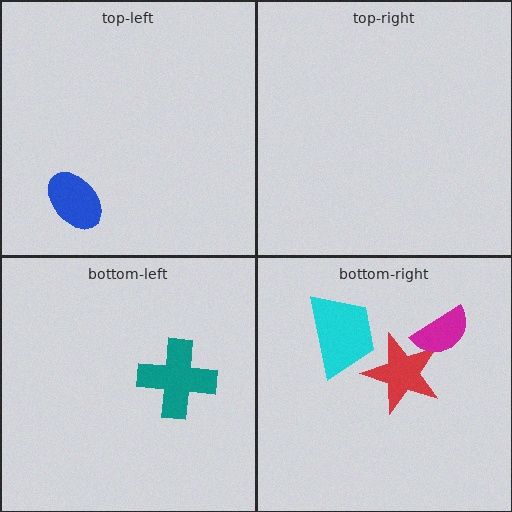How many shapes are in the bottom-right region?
3.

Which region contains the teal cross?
The bottom-left region.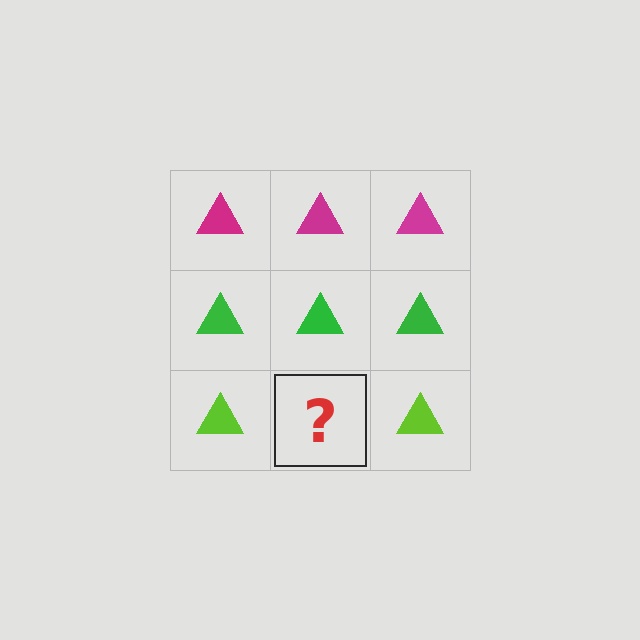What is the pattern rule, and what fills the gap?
The rule is that each row has a consistent color. The gap should be filled with a lime triangle.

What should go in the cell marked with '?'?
The missing cell should contain a lime triangle.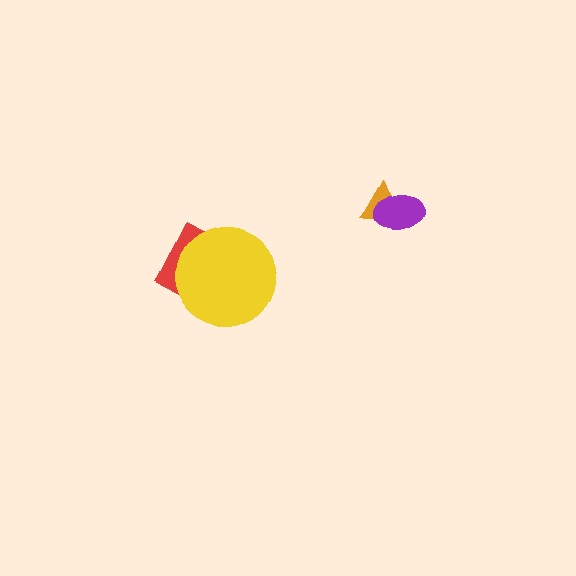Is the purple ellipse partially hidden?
No, no other shape covers it.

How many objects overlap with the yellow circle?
1 object overlaps with the yellow circle.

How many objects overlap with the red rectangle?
1 object overlaps with the red rectangle.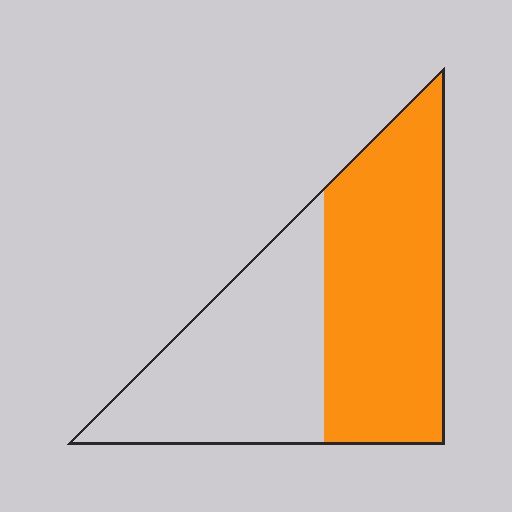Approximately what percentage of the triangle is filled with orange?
Approximately 55%.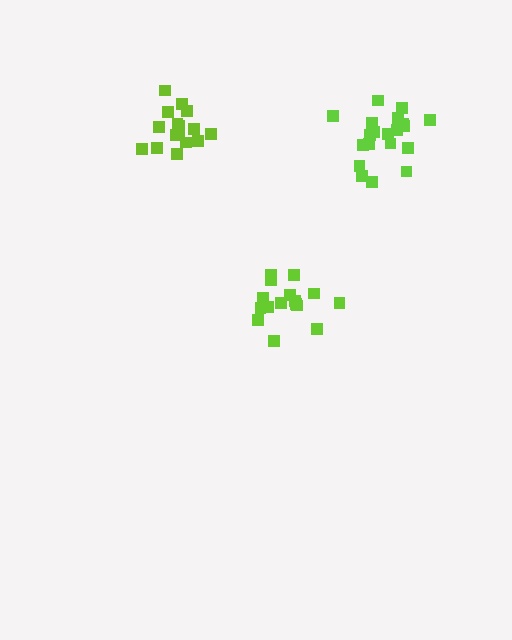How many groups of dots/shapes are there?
There are 3 groups.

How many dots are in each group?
Group 1: 16 dots, Group 2: 16 dots, Group 3: 20 dots (52 total).